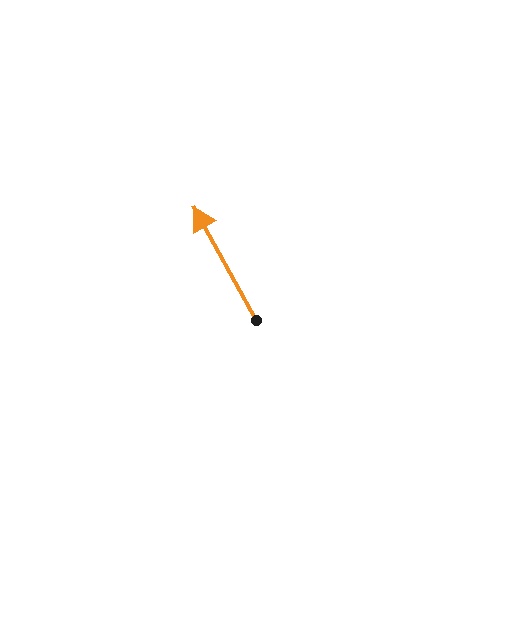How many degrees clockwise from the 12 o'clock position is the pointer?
Approximately 331 degrees.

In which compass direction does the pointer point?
Northwest.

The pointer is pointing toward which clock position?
Roughly 11 o'clock.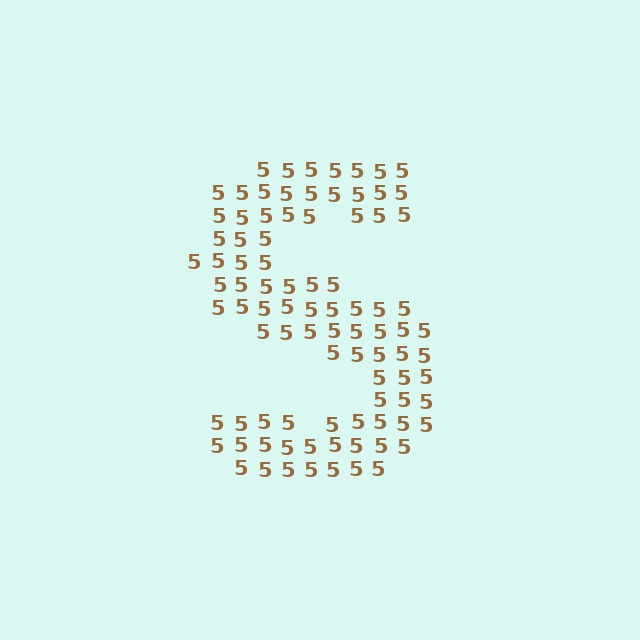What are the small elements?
The small elements are digit 5's.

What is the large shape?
The large shape is the letter S.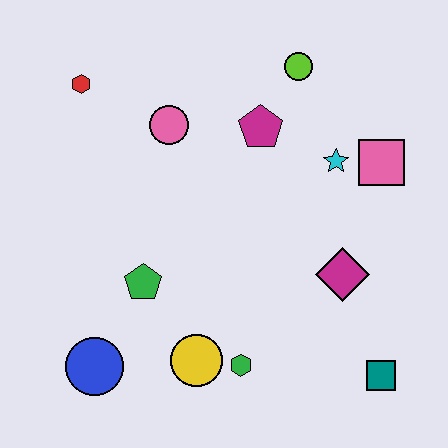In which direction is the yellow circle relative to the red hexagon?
The yellow circle is below the red hexagon.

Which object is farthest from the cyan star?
The blue circle is farthest from the cyan star.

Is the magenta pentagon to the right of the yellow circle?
Yes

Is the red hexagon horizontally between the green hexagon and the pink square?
No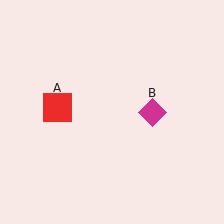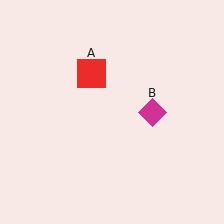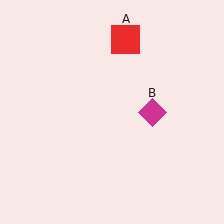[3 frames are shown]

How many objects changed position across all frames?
1 object changed position: red square (object A).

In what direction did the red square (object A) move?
The red square (object A) moved up and to the right.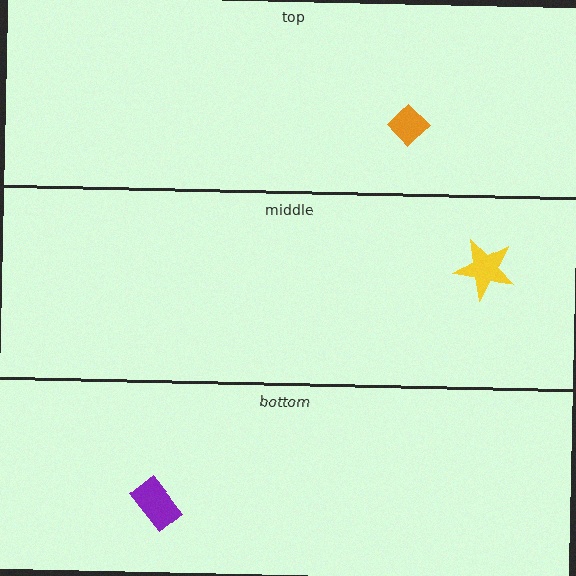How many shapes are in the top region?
1.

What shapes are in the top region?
The orange diamond.